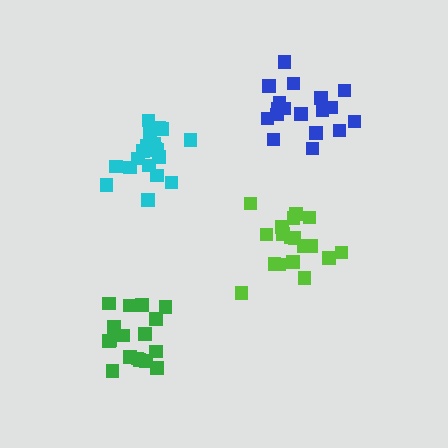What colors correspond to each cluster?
The clusters are colored: green, blue, lime, cyan.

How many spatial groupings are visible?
There are 4 spatial groupings.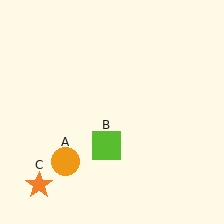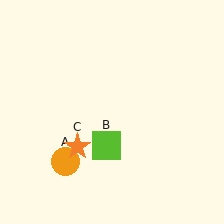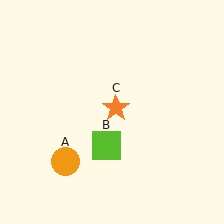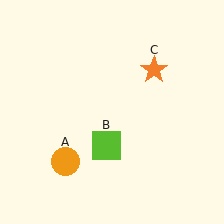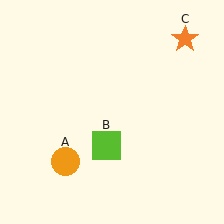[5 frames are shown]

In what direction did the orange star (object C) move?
The orange star (object C) moved up and to the right.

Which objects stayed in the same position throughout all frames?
Orange circle (object A) and lime square (object B) remained stationary.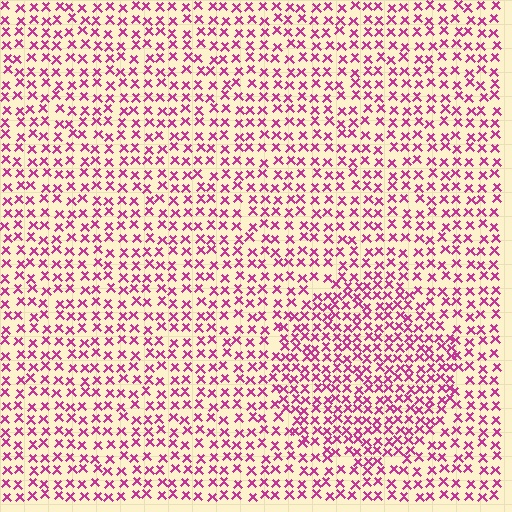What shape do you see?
I see a circle.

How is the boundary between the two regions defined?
The boundary is defined by a change in element density (approximately 1.5x ratio). All elements are the same color, size, and shape.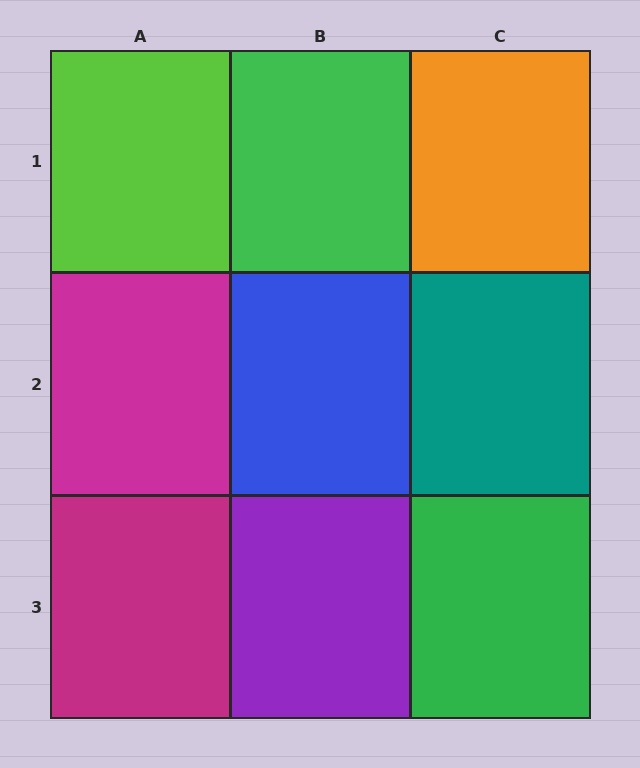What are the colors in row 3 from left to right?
Magenta, purple, green.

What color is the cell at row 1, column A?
Lime.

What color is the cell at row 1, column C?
Orange.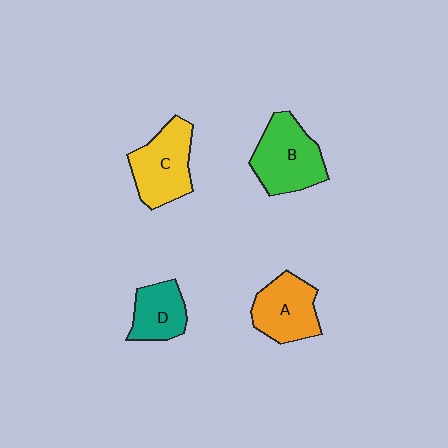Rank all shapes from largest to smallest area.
From largest to smallest: B (green), C (yellow), A (orange), D (teal).